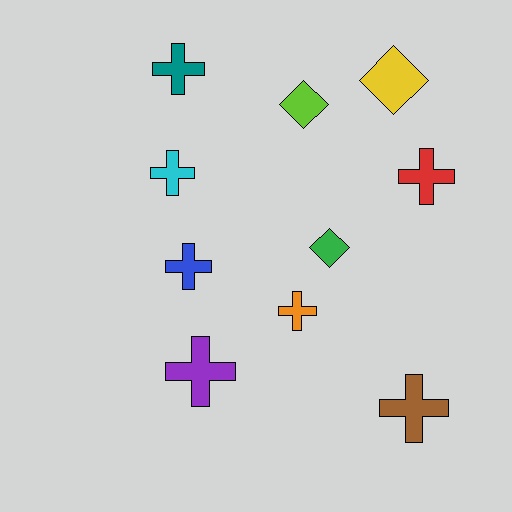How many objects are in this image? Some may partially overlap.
There are 10 objects.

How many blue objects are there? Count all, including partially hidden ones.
There is 1 blue object.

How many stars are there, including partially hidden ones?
There are no stars.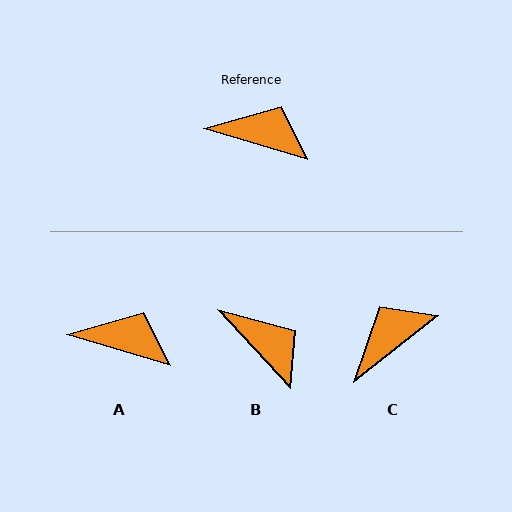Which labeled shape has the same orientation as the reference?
A.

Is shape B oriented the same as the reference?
No, it is off by about 31 degrees.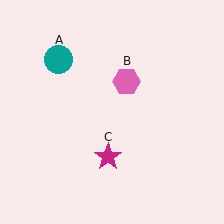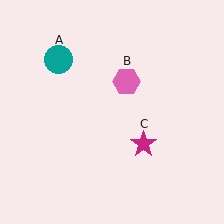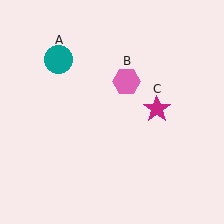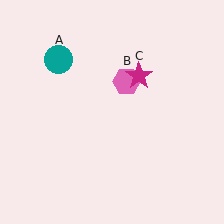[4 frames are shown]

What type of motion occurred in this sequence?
The magenta star (object C) rotated counterclockwise around the center of the scene.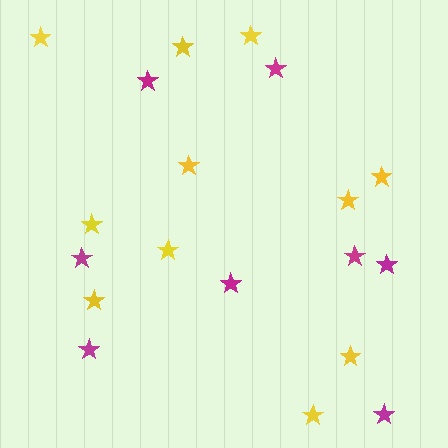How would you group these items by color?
There are 2 groups: one group of magenta stars (8) and one group of yellow stars (11).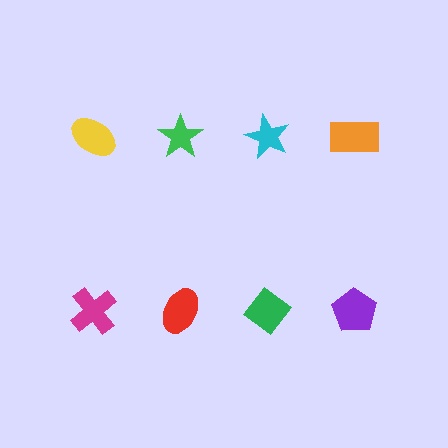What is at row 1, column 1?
A yellow ellipse.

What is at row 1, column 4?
An orange rectangle.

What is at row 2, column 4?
A purple pentagon.